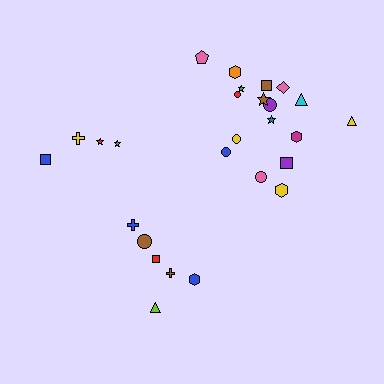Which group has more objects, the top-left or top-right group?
The top-right group.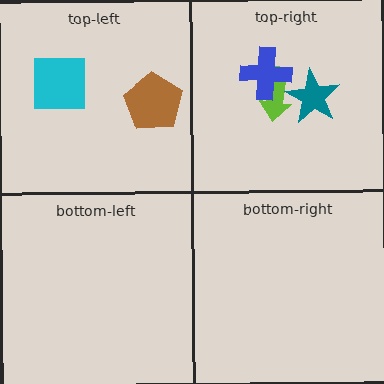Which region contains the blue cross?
The top-right region.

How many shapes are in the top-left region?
2.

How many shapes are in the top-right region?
3.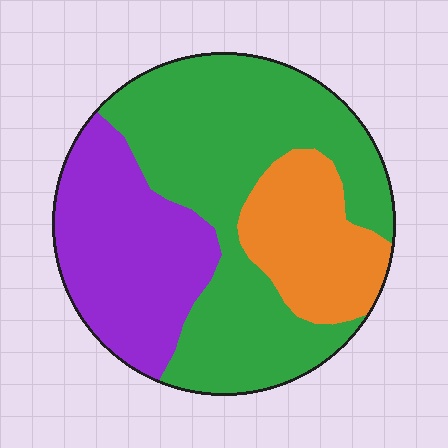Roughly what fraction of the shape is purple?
Purple covers about 30% of the shape.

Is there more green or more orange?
Green.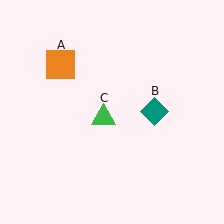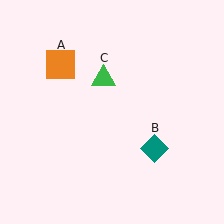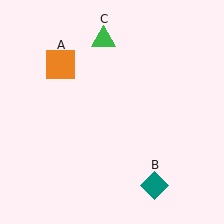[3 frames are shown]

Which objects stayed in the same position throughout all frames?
Orange square (object A) remained stationary.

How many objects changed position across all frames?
2 objects changed position: teal diamond (object B), green triangle (object C).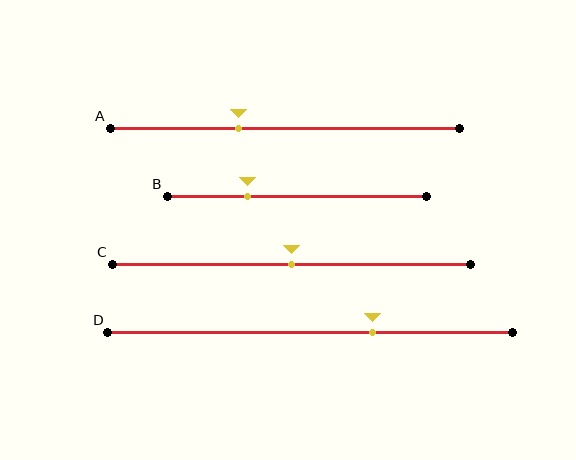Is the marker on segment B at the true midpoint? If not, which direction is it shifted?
No, the marker on segment B is shifted to the left by about 19% of the segment length.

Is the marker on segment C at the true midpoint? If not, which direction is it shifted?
Yes, the marker on segment C is at the true midpoint.